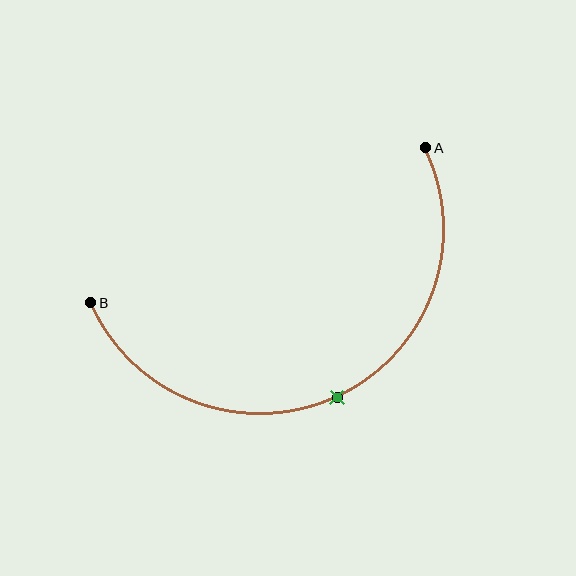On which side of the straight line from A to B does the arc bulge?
The arc bulges below the straight line connecting A and B.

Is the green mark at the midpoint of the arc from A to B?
Yes. The green mark lies on the arc at equal arc-length from both A and B — it is the arc midpoint.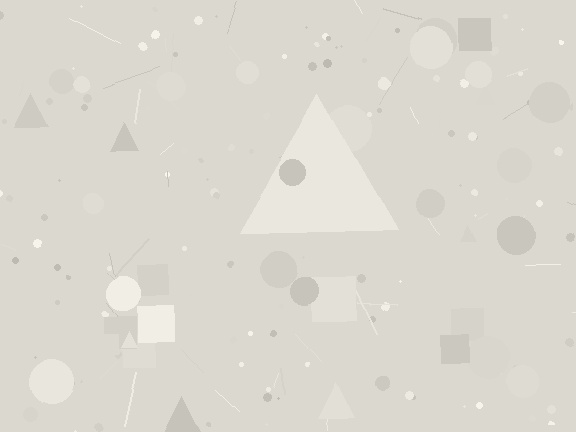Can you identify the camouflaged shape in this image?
The camouflaged shape is a triangle.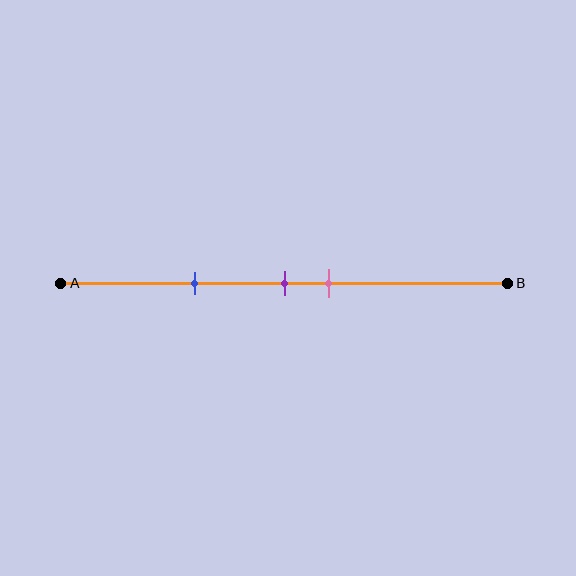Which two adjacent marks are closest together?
The purple and pink marks are the closest adjacent pair.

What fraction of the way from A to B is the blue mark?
The blue mark is approximately 30% (0.3) of the way from A to B.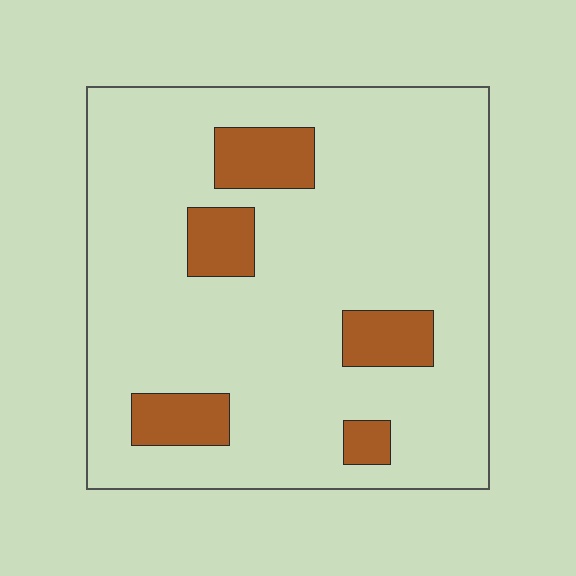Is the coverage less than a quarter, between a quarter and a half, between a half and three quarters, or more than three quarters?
Less than a quarter.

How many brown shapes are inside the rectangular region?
5.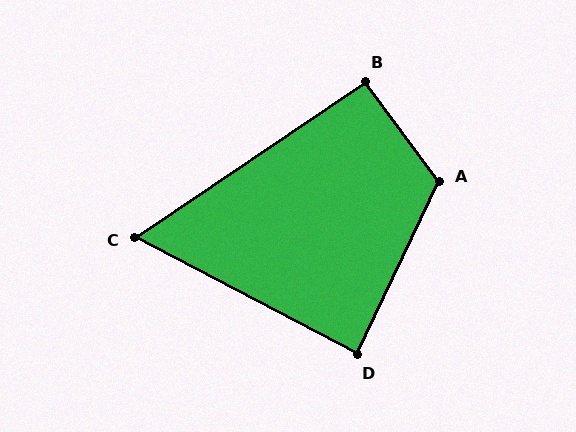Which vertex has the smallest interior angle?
C, at approximately 62 degrees.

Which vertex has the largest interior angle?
A, at approximately 118 degrees.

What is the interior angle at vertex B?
Approximately 92 degrees (approximately right).